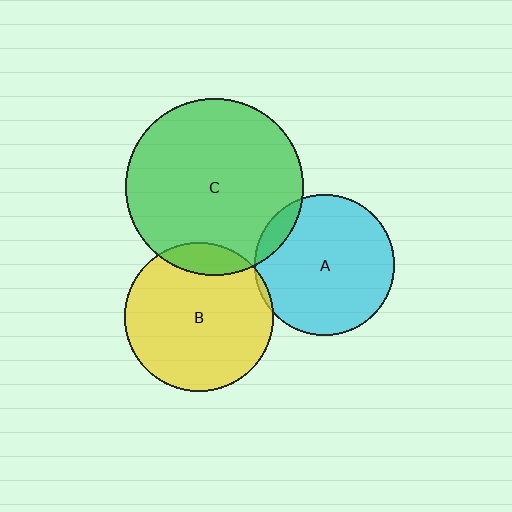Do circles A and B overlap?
Yes.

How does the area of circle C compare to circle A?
Approximately 1.6 times.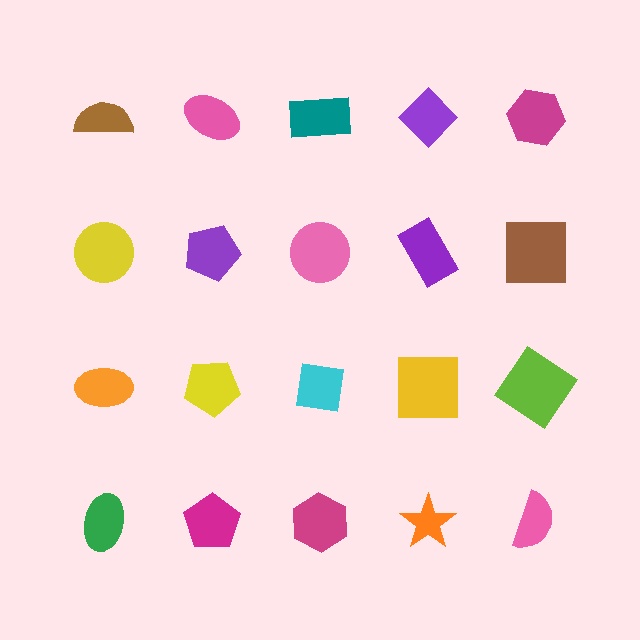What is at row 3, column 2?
A yellow pentagon.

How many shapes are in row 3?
5 shapes.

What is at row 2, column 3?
A pink circle.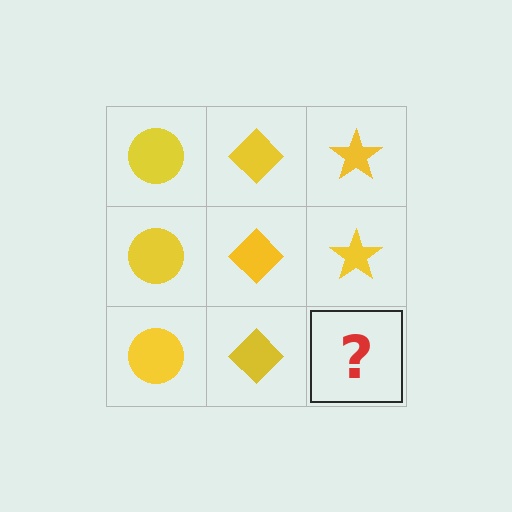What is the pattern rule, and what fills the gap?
The rule is that each column has a consistent shape. The gap should be filled with a yellow star.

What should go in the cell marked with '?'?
The missing cell should contain a yellow star.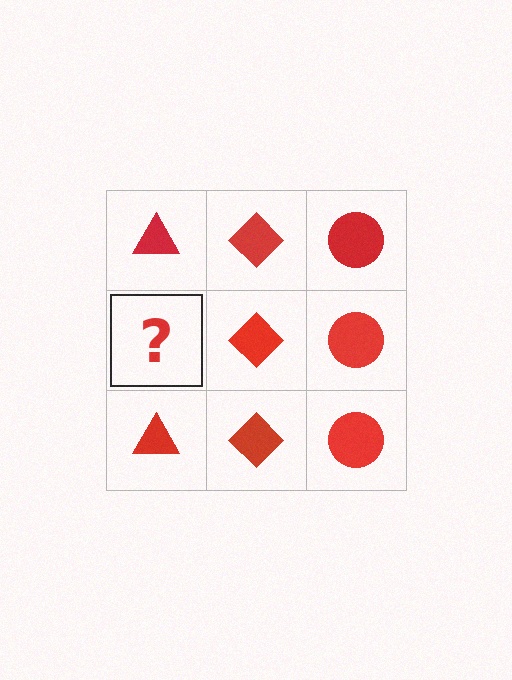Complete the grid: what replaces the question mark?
The question mark should be replaced with a red triangle.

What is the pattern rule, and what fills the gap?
The rule is that each column has a consistent shape. The gap should be filled with a red triangle.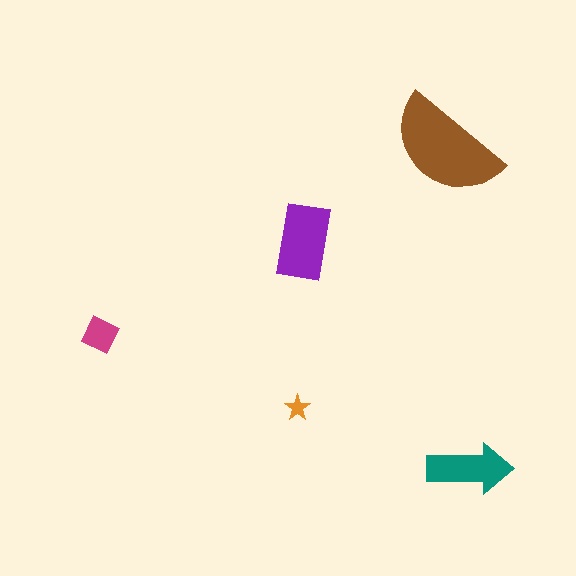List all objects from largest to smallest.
The brown semicircle, the purple rectangle, the teal arrow, the magenta diamond, the orange star.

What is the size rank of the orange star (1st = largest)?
5th.